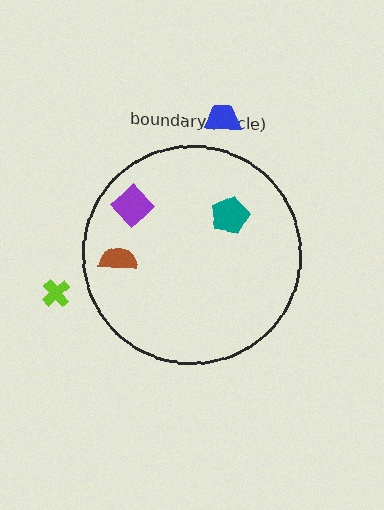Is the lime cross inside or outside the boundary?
Outside.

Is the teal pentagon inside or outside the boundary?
Inside.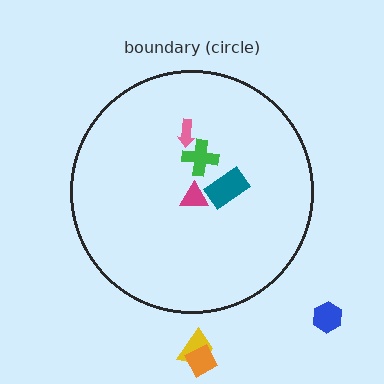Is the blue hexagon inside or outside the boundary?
Outside.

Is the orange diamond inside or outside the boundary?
Outside.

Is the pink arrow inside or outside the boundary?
Inside.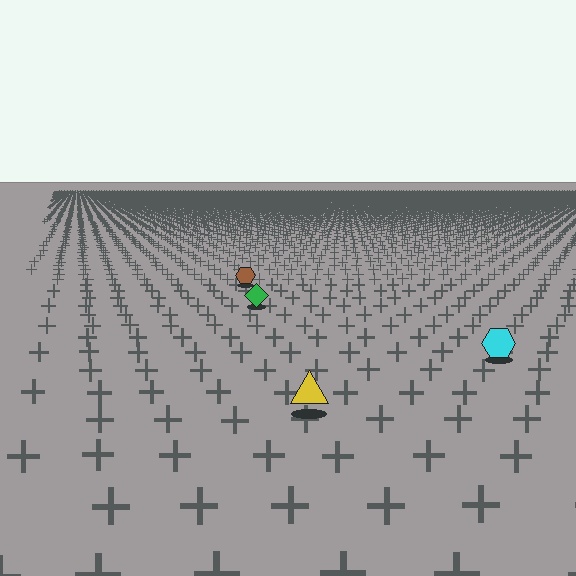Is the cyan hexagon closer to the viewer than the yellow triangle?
No. The yellow triangle is closer — you can tell from the texture gradient: the ground texture is coarser near it.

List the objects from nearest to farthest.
From nearest to farthest: the yellow triangle, the cyan hexagon, the green diamond, the brown hexagon.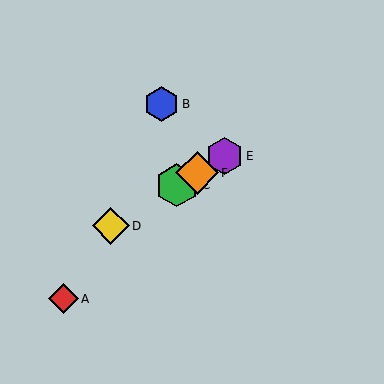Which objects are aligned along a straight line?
Objects C, D, E, F are aligned along a straight line.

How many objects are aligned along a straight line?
4 objects (C, D, E, F) are aligned along a straight line.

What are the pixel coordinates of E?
Object E is at (224, 156).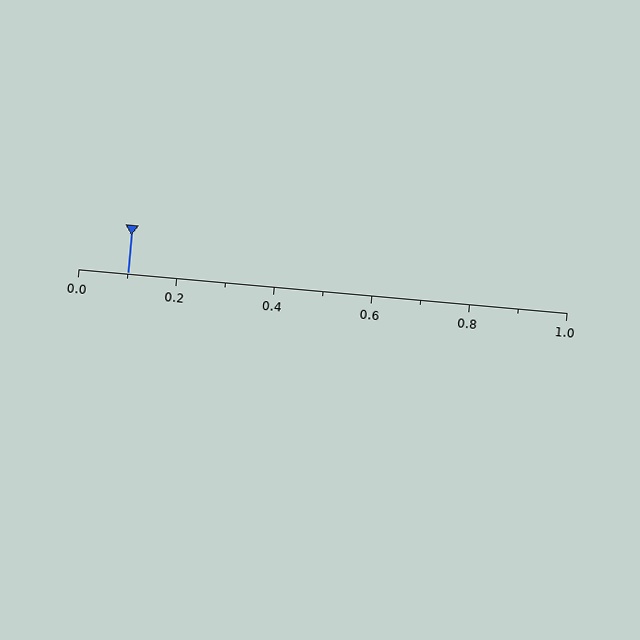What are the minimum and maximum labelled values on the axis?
The axis runs from 0.0 to 1.0.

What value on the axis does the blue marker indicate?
The marker indicates approximately 0.1.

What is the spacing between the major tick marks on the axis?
The major ticks are spaced 0.2 apart.